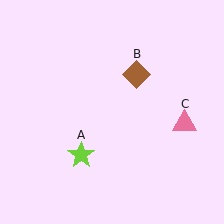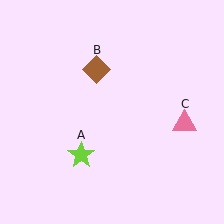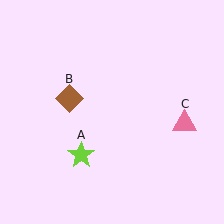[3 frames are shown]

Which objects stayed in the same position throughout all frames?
Lime star (object A) and pink triangle (object C) remained stationary.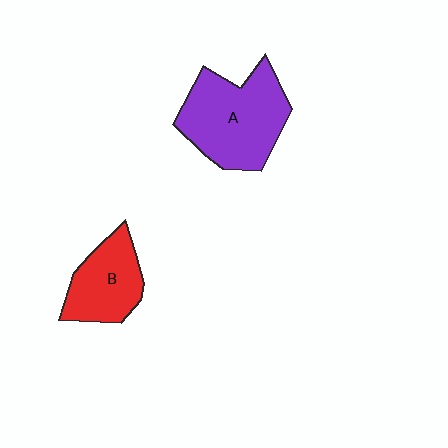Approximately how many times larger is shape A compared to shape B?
Approximately 1.6 times.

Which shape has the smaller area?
Shape B (red).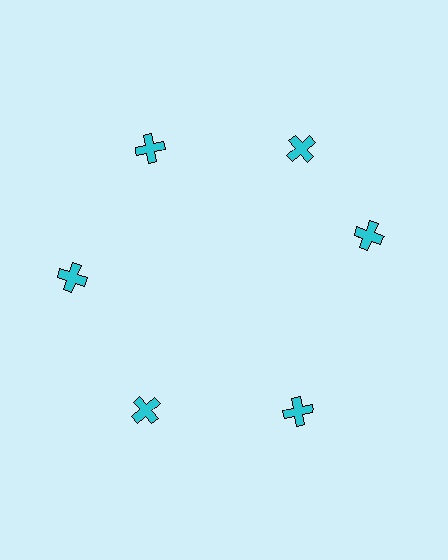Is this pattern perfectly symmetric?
No. The 6 cyan crosses are arranged in a ring, but one element near the 3 o'clock position is rotated out of alignment along the ring, breaking the 6-fold rotational symmetry.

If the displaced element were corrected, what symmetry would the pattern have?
It would have 6-fold rotational symmetry — the pattern would map onto itself every 60 degrees.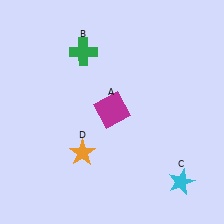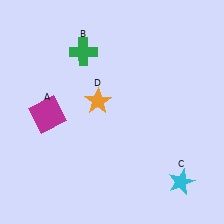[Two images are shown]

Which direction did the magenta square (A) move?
The magenta square (A) moved left.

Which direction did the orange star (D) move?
The orange star (D) moved up.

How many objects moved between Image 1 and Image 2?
2 objects moved between the two images.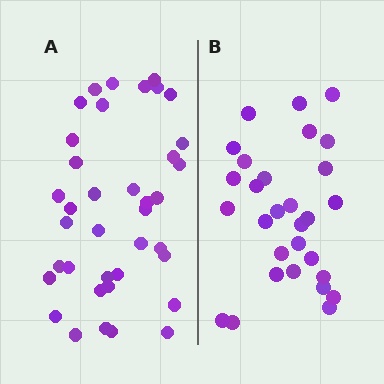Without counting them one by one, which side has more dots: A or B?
Region A (the left region) has more dots.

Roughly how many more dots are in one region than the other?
Region A has roughly 8 or so more dots than region B.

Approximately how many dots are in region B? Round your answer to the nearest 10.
About 30 dots. (The exact count is 29, which rounds to 30.)